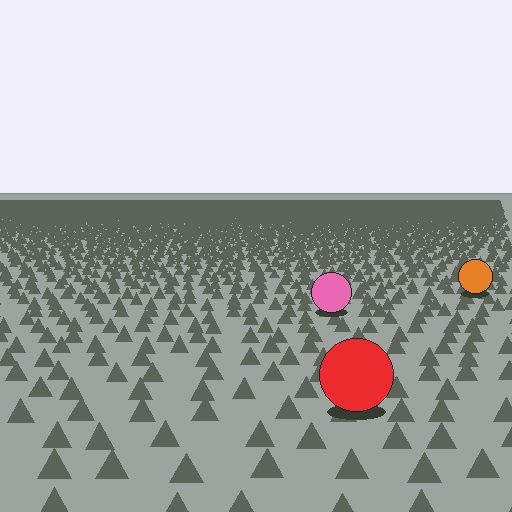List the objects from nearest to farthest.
From nearest to farthest: the red circle, the pink circle, the orange circle.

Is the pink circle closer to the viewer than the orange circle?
Yes. The pink circle is closer — you can tell from the texture gradient: the ground texture is coarser near it.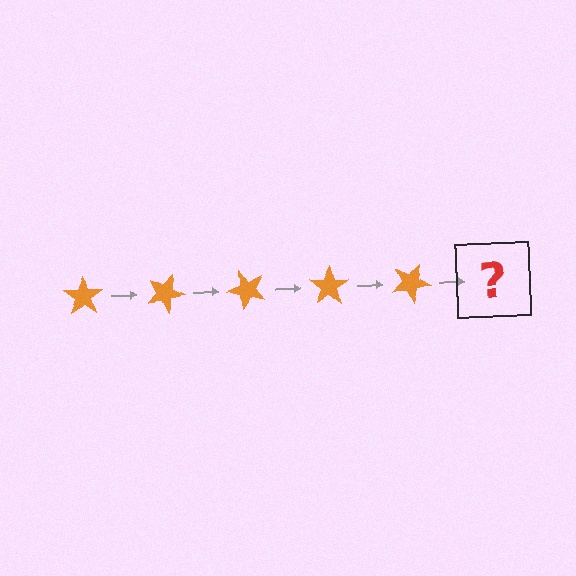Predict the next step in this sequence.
The next step is an orange star rotated 125 degrees.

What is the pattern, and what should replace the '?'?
The pattern is that the star rotates 25 degrees each step. The '?' should be an orange star rotated 125 degrees.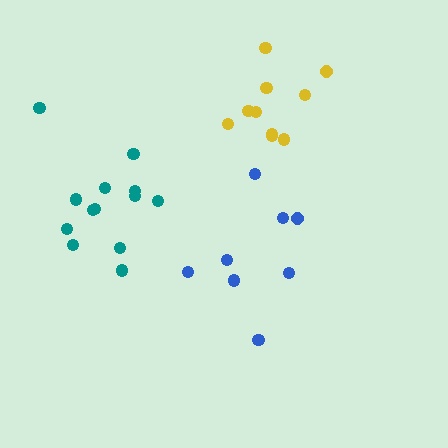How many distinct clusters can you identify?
There are 3 distinct clusters.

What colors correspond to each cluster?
The clusters are colored: blue, teal, yellow.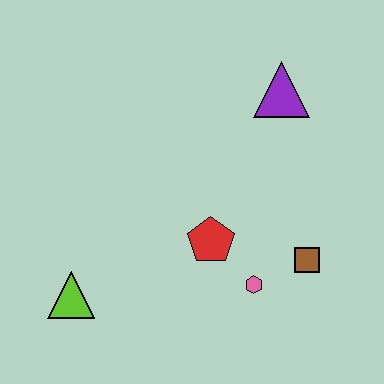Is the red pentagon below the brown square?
No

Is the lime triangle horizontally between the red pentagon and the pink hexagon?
No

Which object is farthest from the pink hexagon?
The purple triangle is farthest from the pink hexagon.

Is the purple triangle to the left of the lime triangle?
No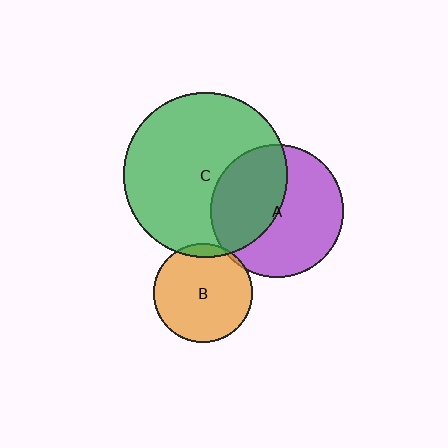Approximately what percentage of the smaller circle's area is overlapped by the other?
Approximately 5%.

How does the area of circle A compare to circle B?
Approximately 1.8 times.